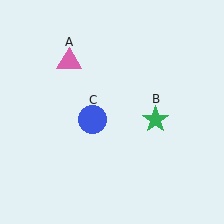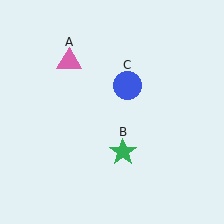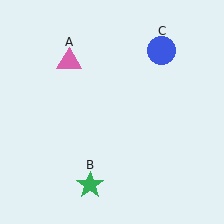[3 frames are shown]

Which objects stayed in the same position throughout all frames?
Pink triangle (object A) remained stationary.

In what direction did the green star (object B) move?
The green star (object B) moved down and to the left.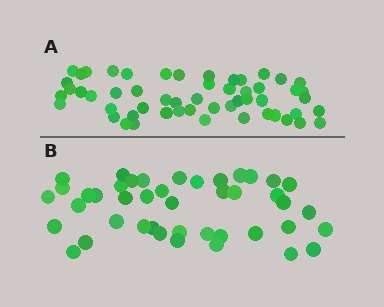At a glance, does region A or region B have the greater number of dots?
Region A (the top region) has more dots.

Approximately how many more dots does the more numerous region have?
Region A has roughly 12 or so more dots than region B.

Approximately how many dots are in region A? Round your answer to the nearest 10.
About 50 dots. (The exact count is 54, which rounds to 50.)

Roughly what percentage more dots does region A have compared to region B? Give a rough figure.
About 25% more.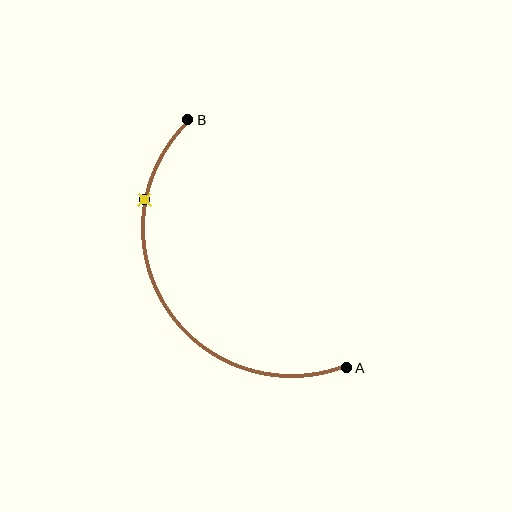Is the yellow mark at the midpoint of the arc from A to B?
No. The yellow mark lies on the arc but is closer to endpoint B. The arc midpoint would be at the point on the curve equidistant along the arc from both A and B.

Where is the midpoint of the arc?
The arc midpoint is the point on the curve farthest from the straight line joining A and B. It sits to the left of that line.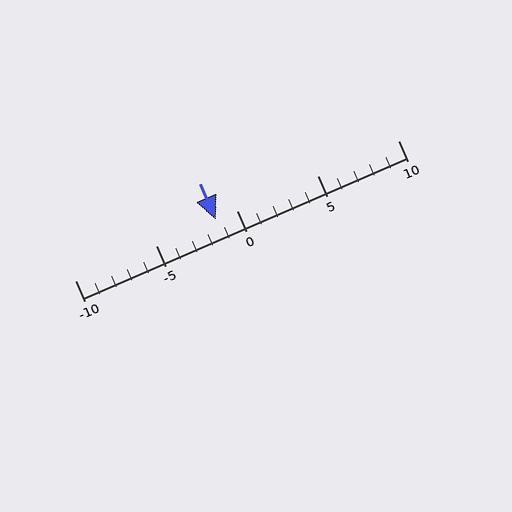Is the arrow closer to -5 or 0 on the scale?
The arrow is closer to 0.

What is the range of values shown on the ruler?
The ruler shows values from -10 to 10.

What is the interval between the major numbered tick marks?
The major tick marks are spaced 5 units apart.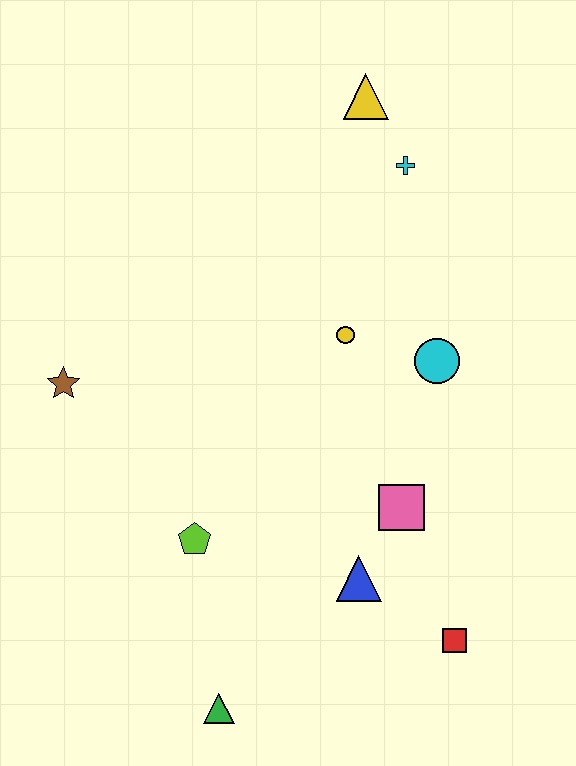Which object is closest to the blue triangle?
The pink square is closest to the blue triangle.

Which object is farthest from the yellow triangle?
The green triangle is farthest from the yellow triangle.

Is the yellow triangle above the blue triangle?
Yes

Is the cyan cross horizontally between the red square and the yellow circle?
Yes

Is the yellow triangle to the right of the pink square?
No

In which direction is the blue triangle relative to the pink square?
The blue triangle is below the pink square.